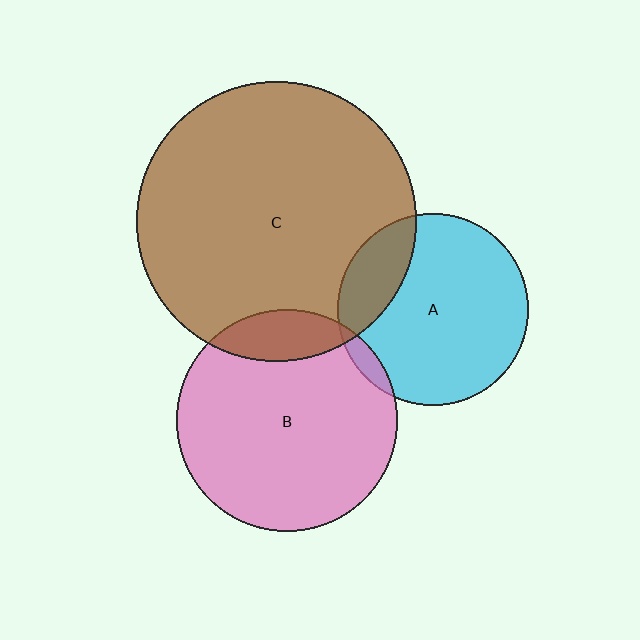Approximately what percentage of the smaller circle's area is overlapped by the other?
Approximately 5%.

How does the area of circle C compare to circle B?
Approximately 1.6 times.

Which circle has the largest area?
Circle C (brown).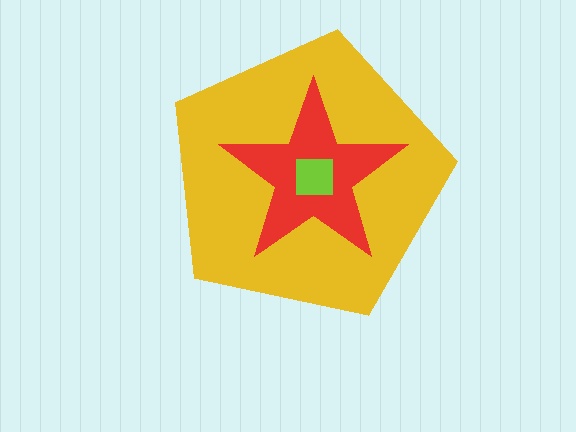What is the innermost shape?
The lime square.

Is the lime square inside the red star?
Yes.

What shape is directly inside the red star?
The lime square.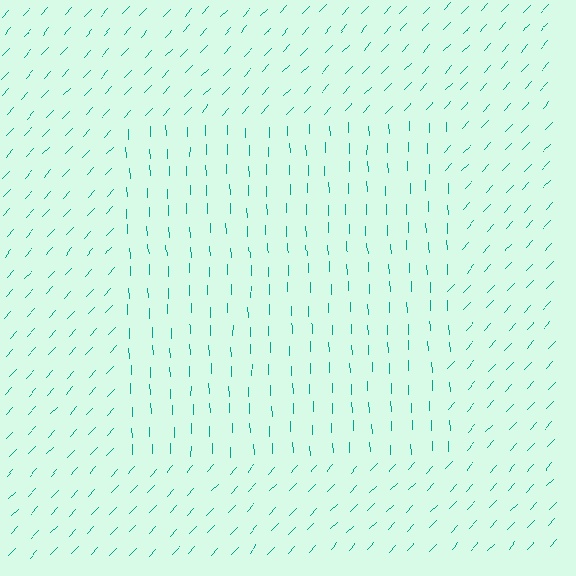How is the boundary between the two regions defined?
The boundary is defined purely by a change in line orientation (approximately 45 degrees difference). All lines are the same color and thickness.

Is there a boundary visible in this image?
Yes, there is a texture boundary formed by a change in line orientation.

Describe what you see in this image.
The image is filled with small teal line segments. A rectangle region in the image has lines oriented differently from the surrounding lines, creating a visible texture boundary.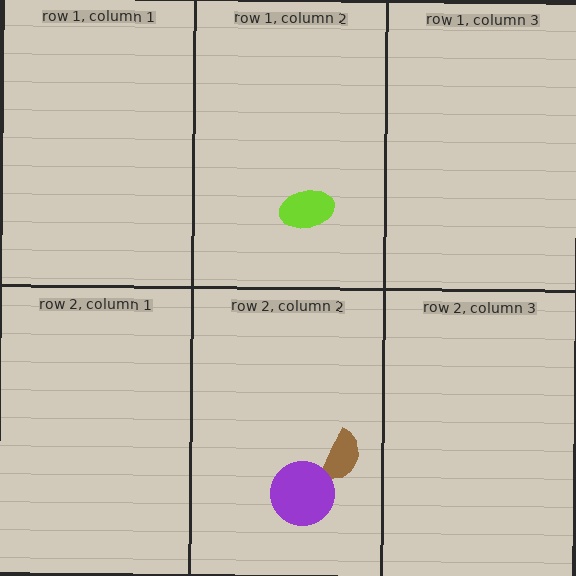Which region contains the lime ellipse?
The row 1, column 2 region.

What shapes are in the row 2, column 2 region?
The brown semicircle, the purple circle.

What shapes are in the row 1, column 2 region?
The lime ellipse.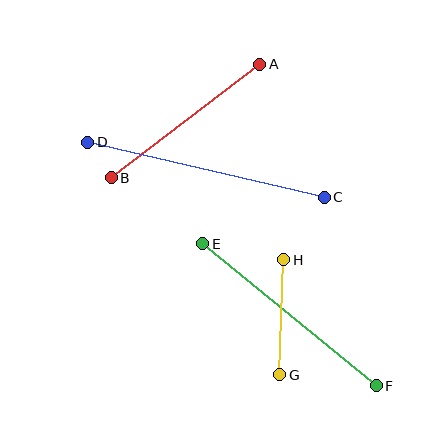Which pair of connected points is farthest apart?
Points C and D are farthest apart.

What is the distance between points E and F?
The distance is approximately 224 pixels.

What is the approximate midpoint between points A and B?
The midpoint is at approximately (186, 121) pixels.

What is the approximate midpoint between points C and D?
The midpoint is at approximately (206, 170) pixels.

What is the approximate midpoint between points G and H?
The midpoint is at approximately (282, 317) pixels.